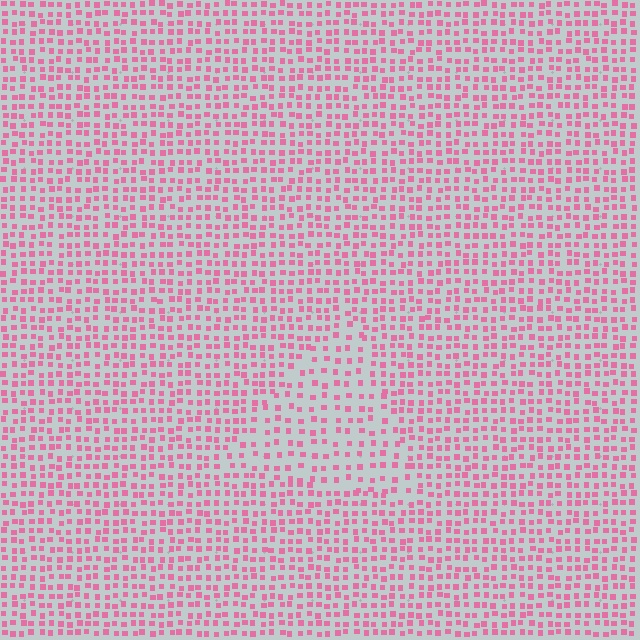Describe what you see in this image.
The image contains small pink elements arranged at two different densities. A triangle-shaped region is visible where the elements are less densely packed than the surrounding area.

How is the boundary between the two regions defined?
The boundary is defined by a change in element density (approximately 1.6x ratio). All elements are the same color, size, and shape.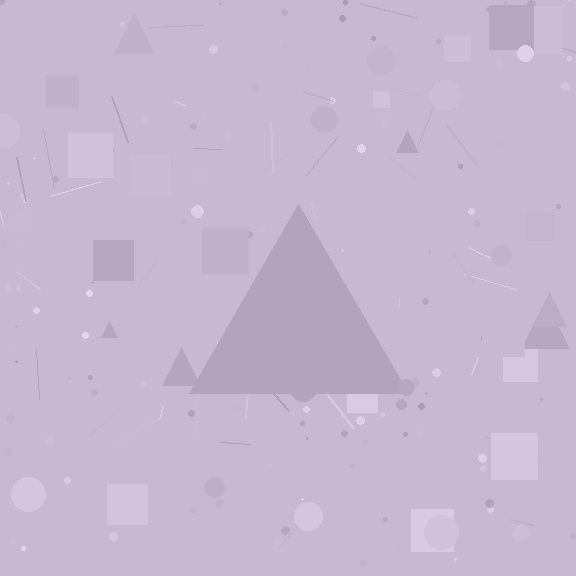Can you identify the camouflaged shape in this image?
The camouflaged shape is a triangle.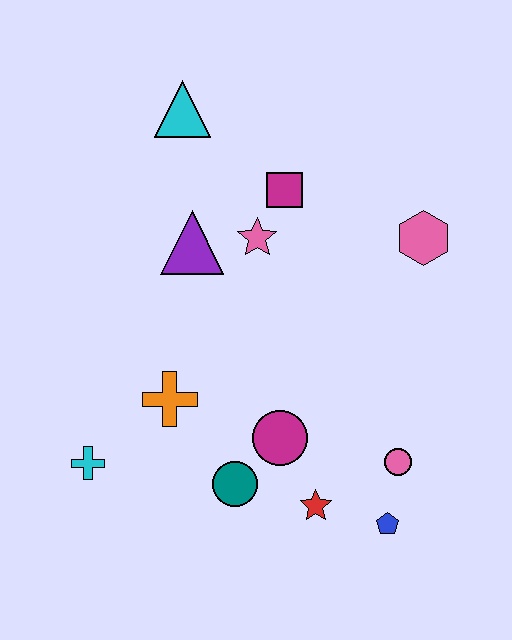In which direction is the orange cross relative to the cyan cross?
The orange cross is to the right of the cyan cross.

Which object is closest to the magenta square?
The pink star is closest to the magenta square.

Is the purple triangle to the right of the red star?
No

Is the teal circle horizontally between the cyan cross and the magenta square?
Yes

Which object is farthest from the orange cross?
The pink hexagon is farthest from the orange cross.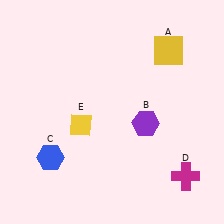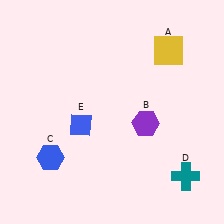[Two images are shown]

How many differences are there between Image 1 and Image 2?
There are 2 differences between the two images.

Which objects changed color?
D changed from magenta to teal. E changed from yellow to blue.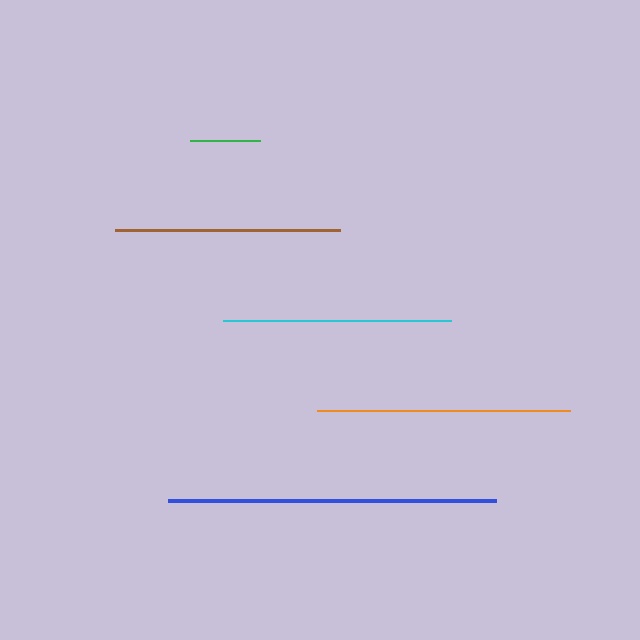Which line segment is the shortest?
The green line is the shortest at approximately 70 pixels.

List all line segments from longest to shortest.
From longest to shortest: blue, orange, cyan, brown, green.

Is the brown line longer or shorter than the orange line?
The orange line is longer than the brown line.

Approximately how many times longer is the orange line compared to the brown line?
The orange line is approximately 1.1 times the length of the brown line.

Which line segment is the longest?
The blue line is the longest at approximately 328 pixels.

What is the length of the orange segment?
The orange segment is approximately 253 pixels long.